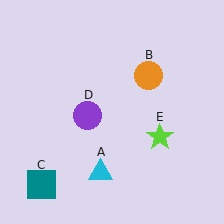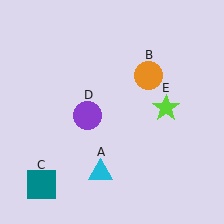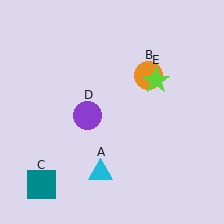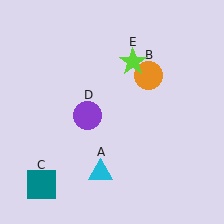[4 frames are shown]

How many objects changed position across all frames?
1 object changed position: lime star (object E).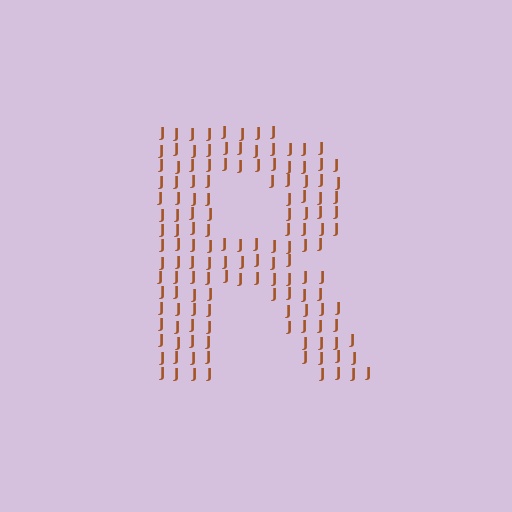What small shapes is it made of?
It is made of small letter J's.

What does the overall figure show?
The overall figure shows the letter R.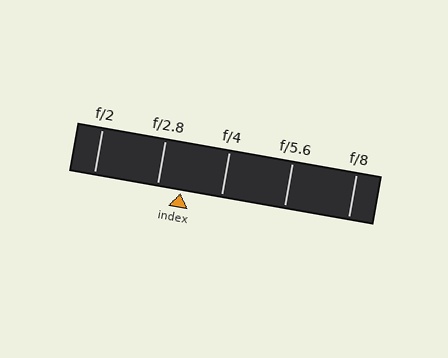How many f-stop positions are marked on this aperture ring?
There are 5 f-stop positions marked.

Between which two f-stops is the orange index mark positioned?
The index mark is between f/2.8 and f/4.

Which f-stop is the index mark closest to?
The index mark is closest to f/2.8.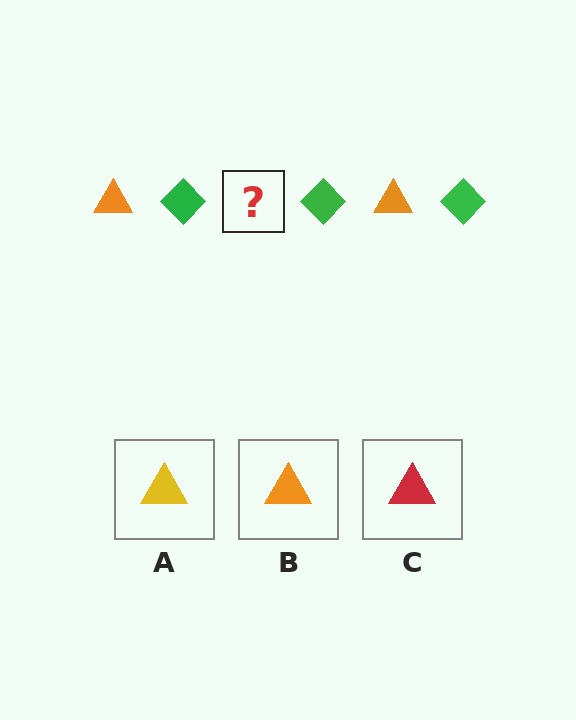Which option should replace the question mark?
Option B.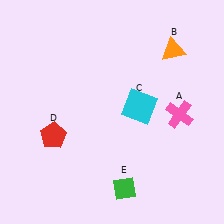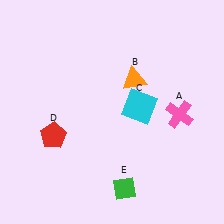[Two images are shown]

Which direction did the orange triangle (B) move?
The orange triangle (B) moved left.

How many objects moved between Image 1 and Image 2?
1 object moved between the two images.